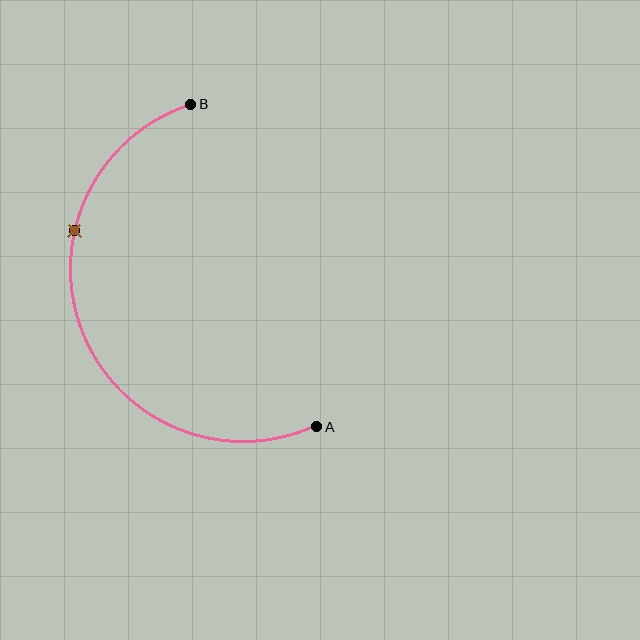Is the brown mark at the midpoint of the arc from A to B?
No. The brown mark lies on the arc but is closer to endpoint B. The arc midpoint would be at the point on the curve equidistant along the arc from both A and B.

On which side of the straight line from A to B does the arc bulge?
The arc bulges to the left of the straight line connecting A and B.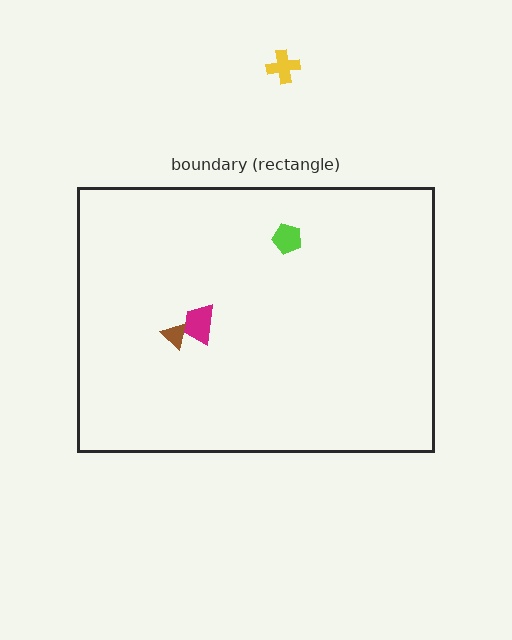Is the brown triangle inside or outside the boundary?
Inside.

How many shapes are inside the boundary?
3 inside, 1 outside.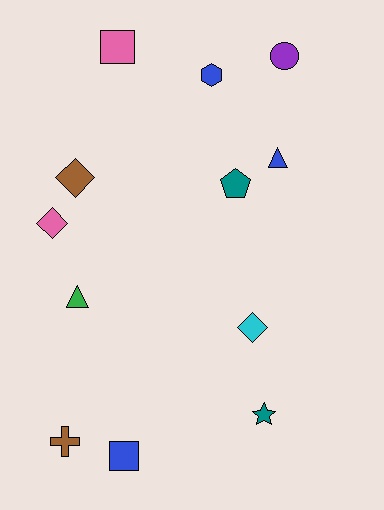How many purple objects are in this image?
There is 1 purple object.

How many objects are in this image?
There are 12 objects.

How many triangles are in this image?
There are 2 triangles.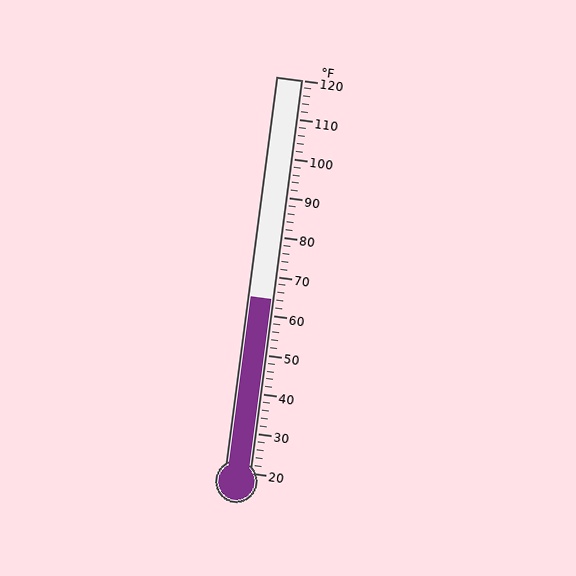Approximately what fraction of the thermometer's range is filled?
The thermometer is filled to approximately 45% of its range.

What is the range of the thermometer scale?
The thermometer scale ranges from 20°F to 120°F.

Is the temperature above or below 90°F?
The temperature is below 90°F.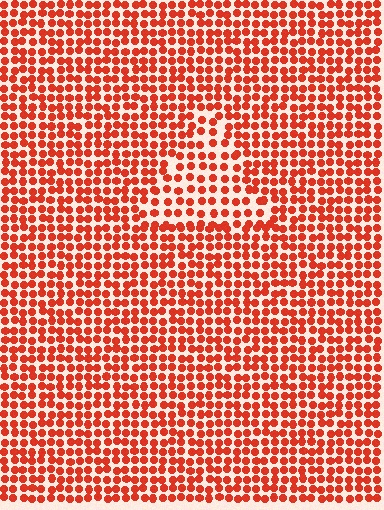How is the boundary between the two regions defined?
The boundary is defined by a change in element density (approximately 1.5x ratio). All elements are the same color, size, and shape.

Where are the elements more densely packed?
The elements are more densely packed outside the triangle boundary.